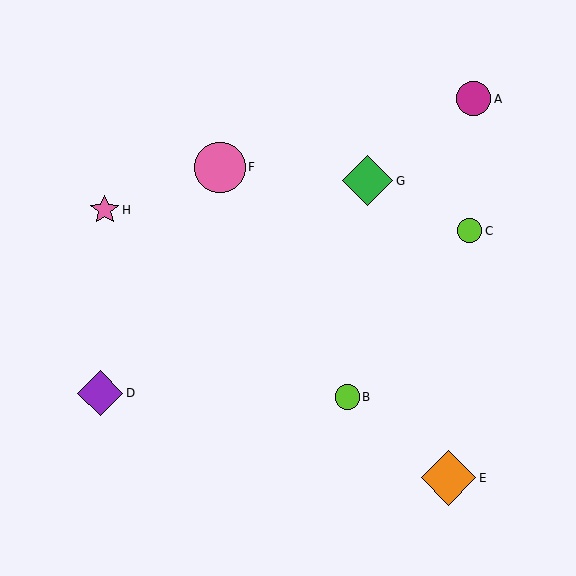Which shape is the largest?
The orange diamond (labeled E) is the largest.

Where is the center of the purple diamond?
The center of the purple diamond is at (100, 393).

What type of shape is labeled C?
Shape C is a lime circle.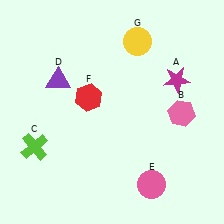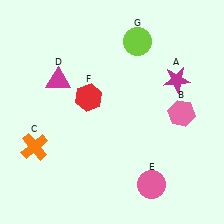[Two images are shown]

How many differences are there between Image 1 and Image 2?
There are 3 differences between the two images.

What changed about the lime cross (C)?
In Image 1, C is lime. In Image 2, it changed to orange.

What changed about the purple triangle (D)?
In Image 1, D is purple. In Image 2, it changed to magenta.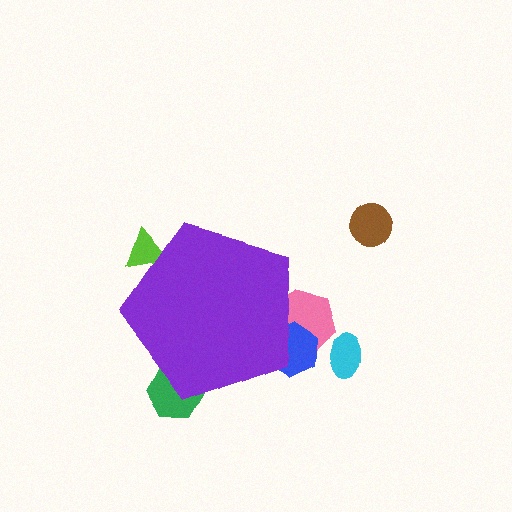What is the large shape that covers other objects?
A purple pentagon.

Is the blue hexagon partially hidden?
Yes, the blue hexagon is partially hidden behind the purple pentagon.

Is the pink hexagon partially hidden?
Yes, the pink hexagon is partially hidden behind the purple pentagon.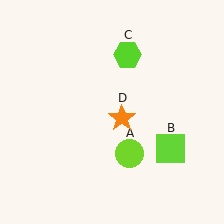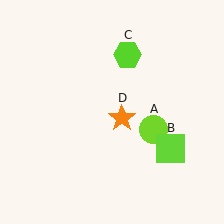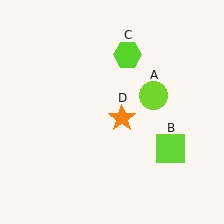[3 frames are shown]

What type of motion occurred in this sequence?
The lime circle (object A) rotated counterclockwise around the center of the scene.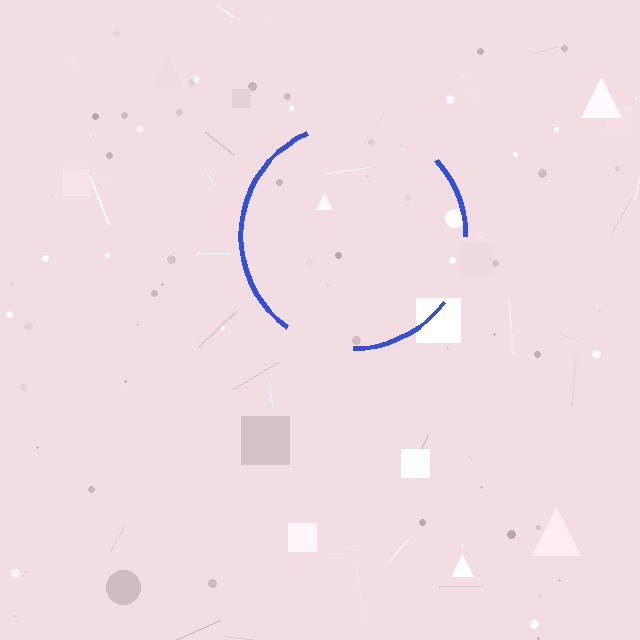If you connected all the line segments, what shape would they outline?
They would outline a circle.